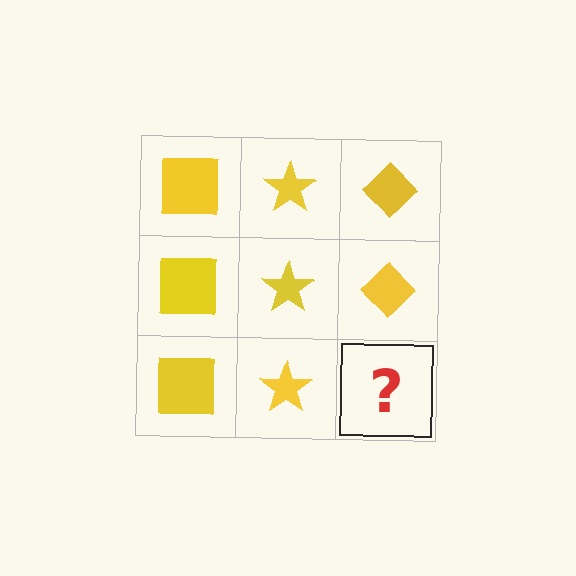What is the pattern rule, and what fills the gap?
The rule is that each column has a consistent shape. The gap should be filled with a yellow diamond.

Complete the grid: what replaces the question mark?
The question mark should be replaced with a yellow diamond.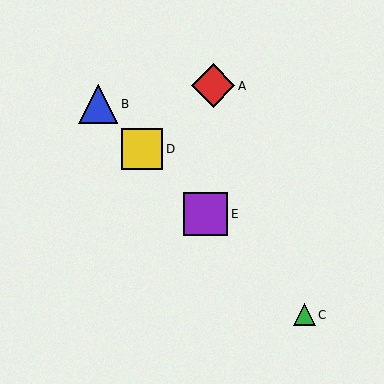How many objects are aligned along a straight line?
4 objects (B, C, D, E) are aligned along a straight line.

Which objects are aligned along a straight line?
Objects B, C, D, E are aligned along a straight line.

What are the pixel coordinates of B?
Object B is at (98, 104).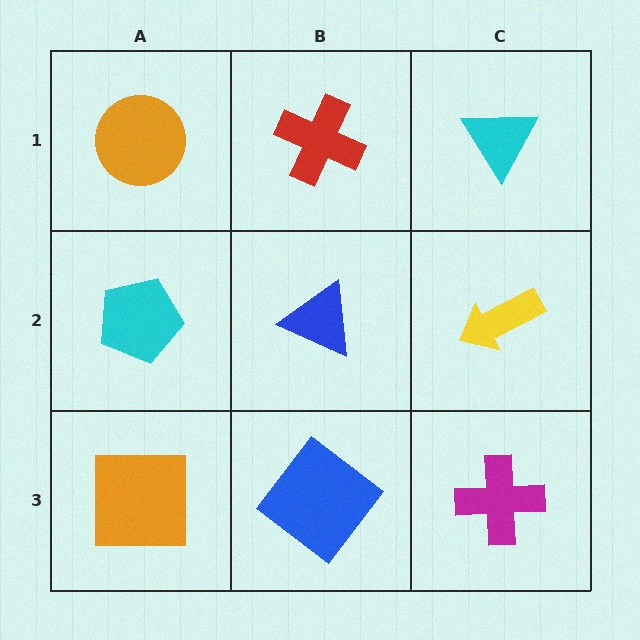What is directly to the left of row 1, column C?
A red cross.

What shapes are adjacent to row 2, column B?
A red cross (row 1, column B), a blue diamond (row 3, column B), a cyan pentagon (row 2, column A), a yellow arrow (row 2, column C).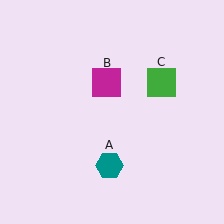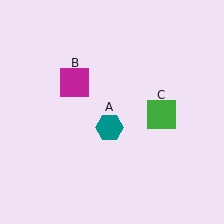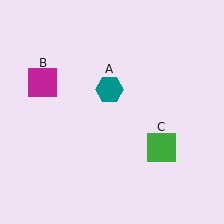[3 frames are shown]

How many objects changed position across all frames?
3 objects changed position: teal hexagon (object A), magenta square (object B), green square (object C).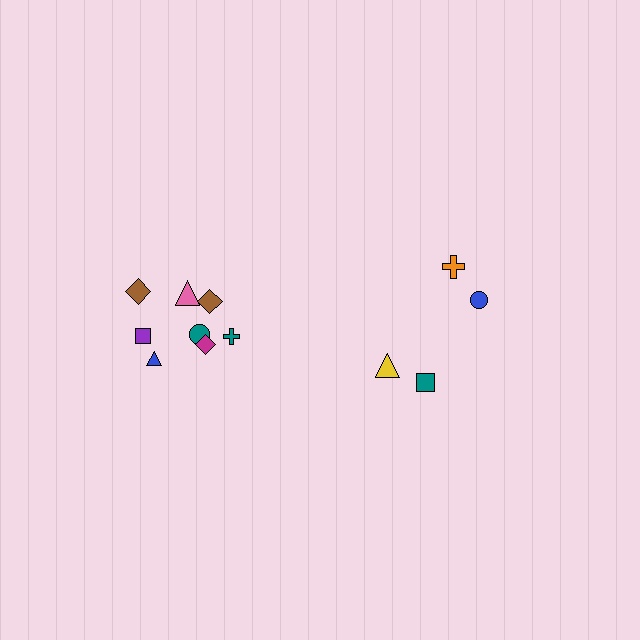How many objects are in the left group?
There are 8 objects.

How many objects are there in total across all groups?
There are 12 objects.